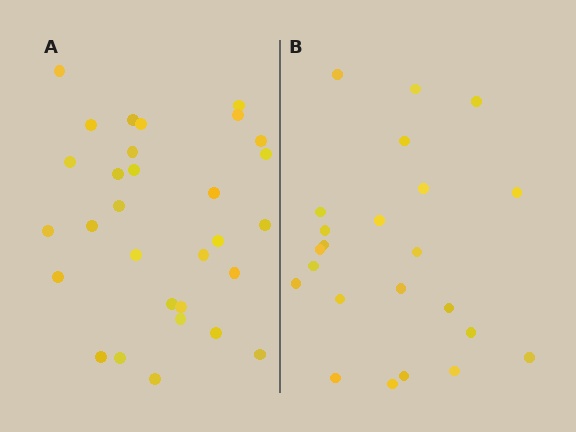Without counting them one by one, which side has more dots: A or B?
Region A (the left region) has more dots.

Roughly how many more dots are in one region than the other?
Region A has roughly 8 or so more dots than region B.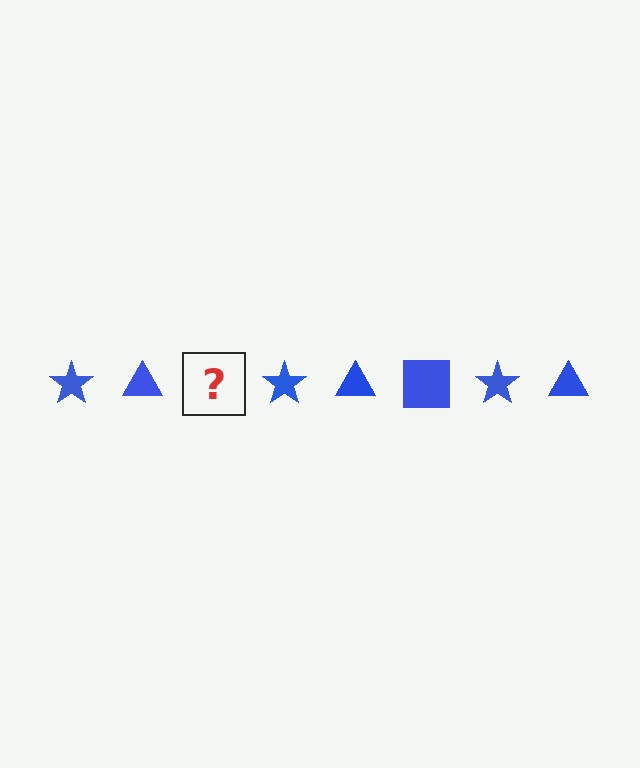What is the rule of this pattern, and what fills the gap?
The rule is that the pattern cycles through star, triangle, square shapes in blue. The gap should be filled with a blue square.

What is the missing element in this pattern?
The missing element is a blue square.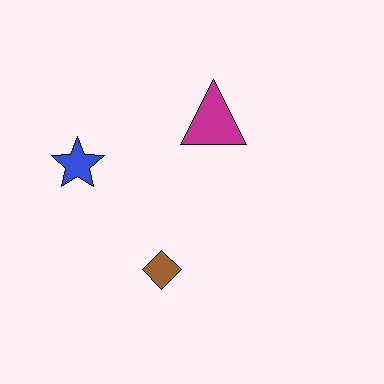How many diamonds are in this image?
There is 1 diamond.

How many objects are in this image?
There are 3 objects.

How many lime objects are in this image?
There are no lime objects.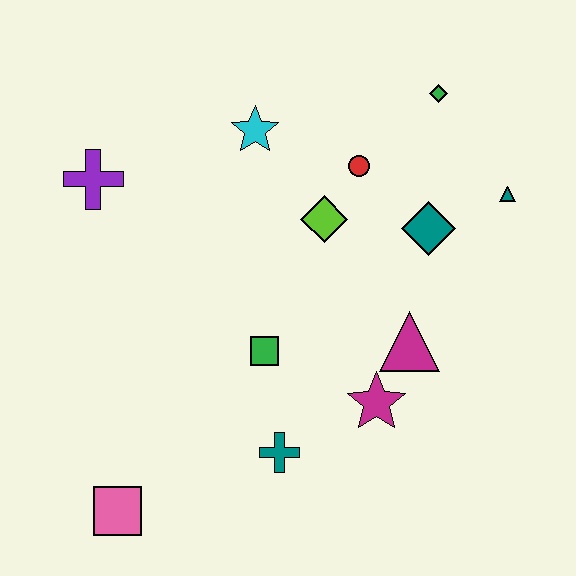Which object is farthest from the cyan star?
The pink square is farthest from the cyan star.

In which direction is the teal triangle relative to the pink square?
The teal triangle is to the right of the pink square.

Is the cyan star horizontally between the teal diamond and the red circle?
No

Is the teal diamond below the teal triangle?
Yes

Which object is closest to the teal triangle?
The teal diamond is closest to the teal triangle.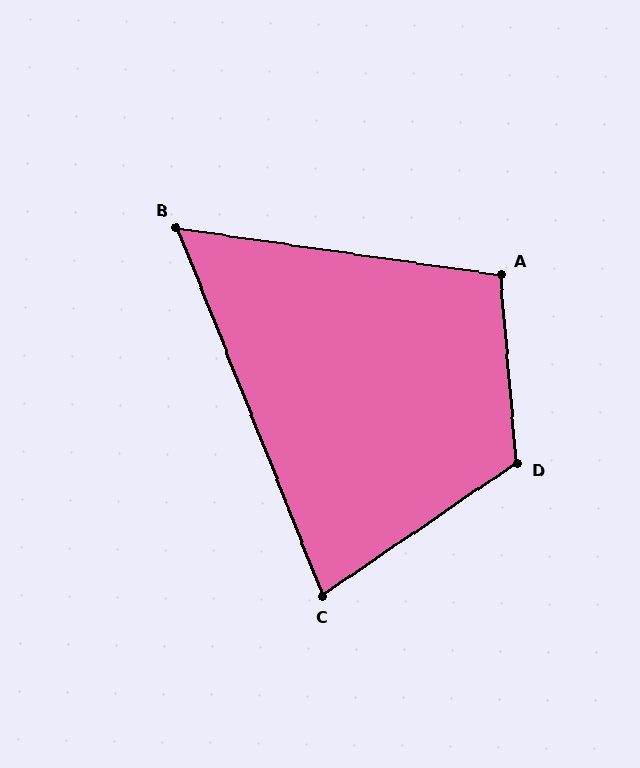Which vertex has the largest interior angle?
D, at approximately 120 degrees.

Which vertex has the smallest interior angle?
B, at approximately 60 degrees.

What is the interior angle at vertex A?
Approximately 103 degrees (obtuse).